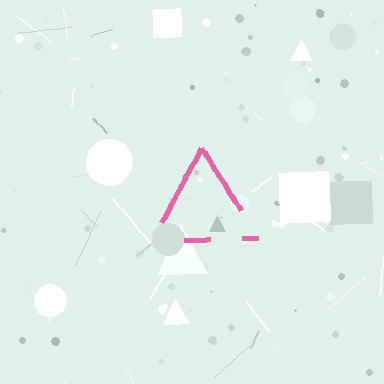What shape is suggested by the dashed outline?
The dashed outline suggests a triangle.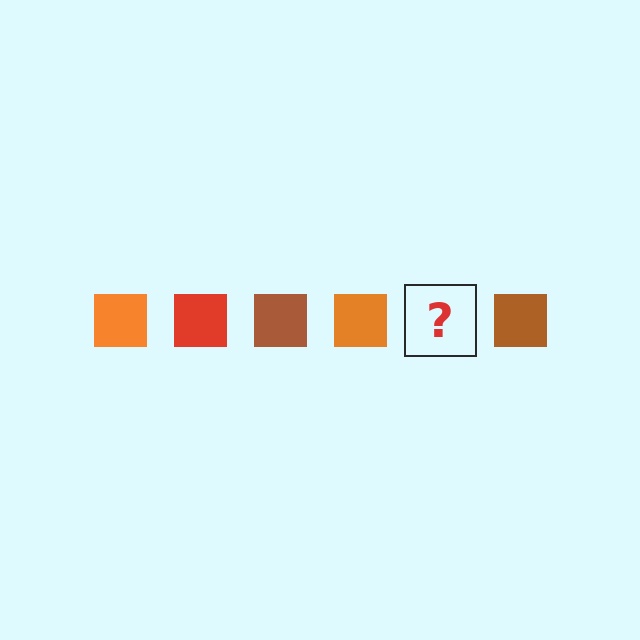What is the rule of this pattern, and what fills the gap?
The rule is that the pattern cycles through orange, red, brown squares. The gap should be filled with a red square.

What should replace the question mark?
The question mark should be replaced with a red square.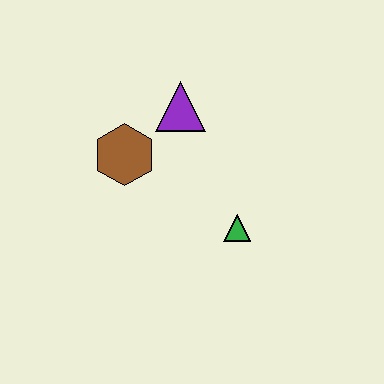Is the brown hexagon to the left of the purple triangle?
Yes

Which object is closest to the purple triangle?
The brown hexagon is closest to the purple triangle.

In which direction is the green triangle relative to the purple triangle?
The green triangle is below the purple triangle.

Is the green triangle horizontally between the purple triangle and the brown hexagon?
No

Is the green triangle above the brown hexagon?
No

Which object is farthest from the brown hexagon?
The green triangle is farthest from the brown hexagon.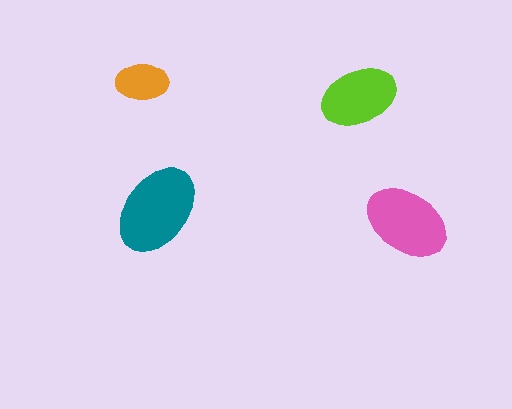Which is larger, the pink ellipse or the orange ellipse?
The pink one.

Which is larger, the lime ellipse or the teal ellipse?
The teal one.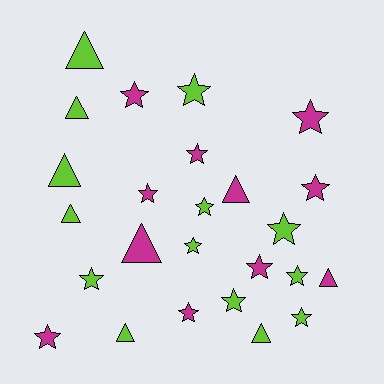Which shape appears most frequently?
Star, with 16 objects.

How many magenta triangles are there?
There are 3 magenta triangles.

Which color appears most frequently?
Lime, with 14 objects.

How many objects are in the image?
There are 25 objects.